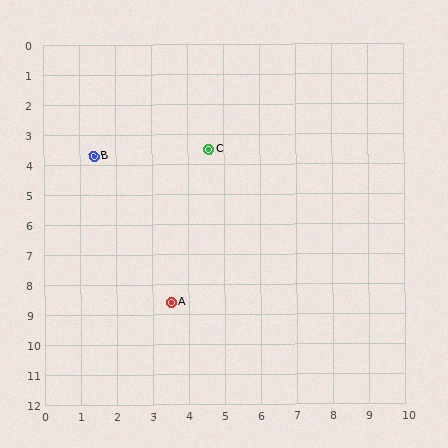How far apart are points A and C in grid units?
Points A and C are about 5.2 grid units apart.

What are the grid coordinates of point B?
Point B is at approximately (1.4, 3.7).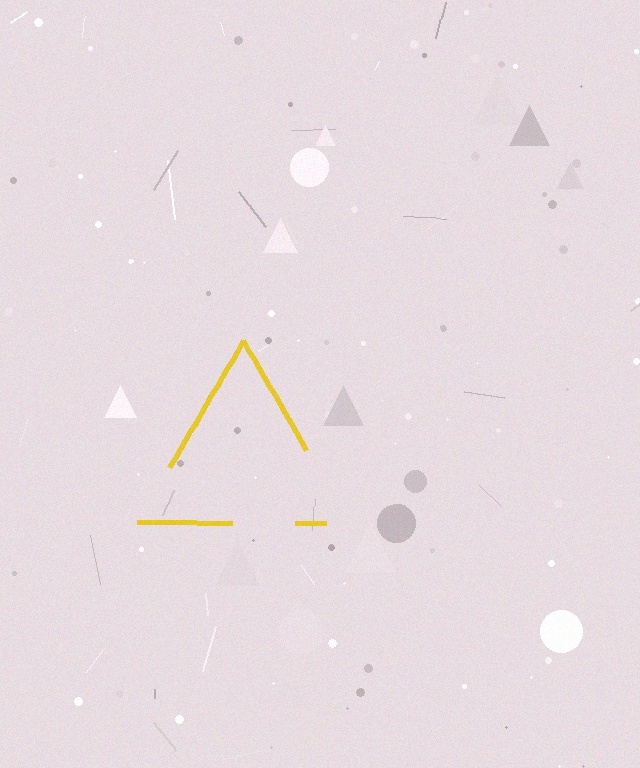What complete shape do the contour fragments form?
The contour fragments form a triangle.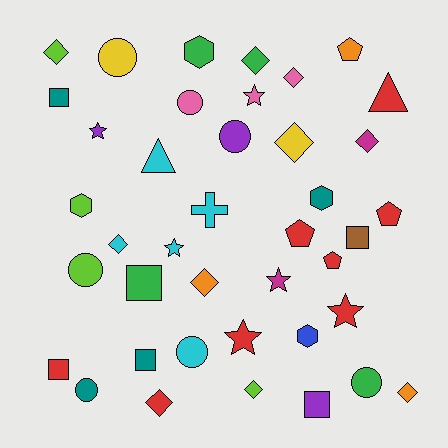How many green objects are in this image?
There are 4 green objects.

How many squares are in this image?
There are 6 squares.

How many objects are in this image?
There are 40 objects.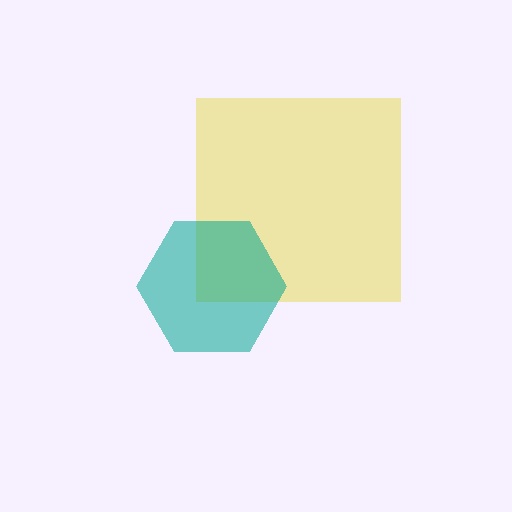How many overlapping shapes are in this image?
There are 2 overlapping shapes in the image.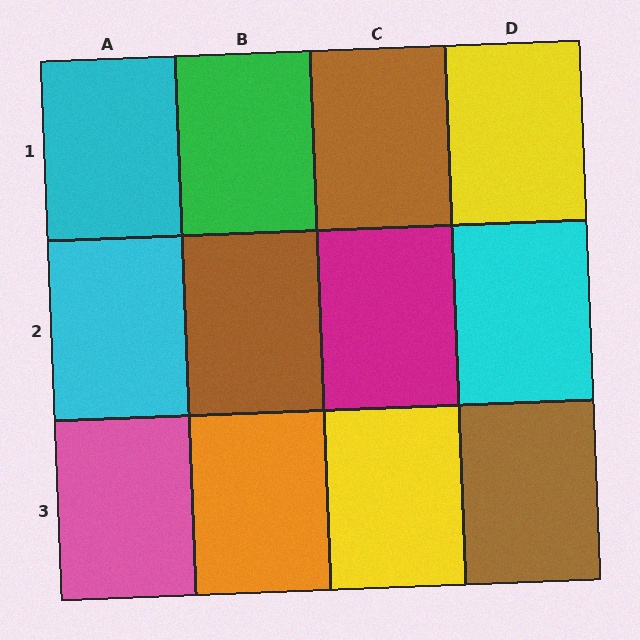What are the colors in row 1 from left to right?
Cyan, green, brown, yellow.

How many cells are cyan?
3 cells are cyan.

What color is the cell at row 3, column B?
Orange.